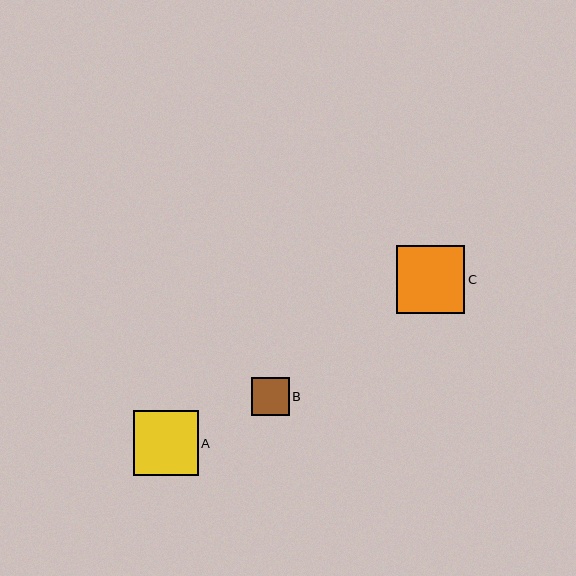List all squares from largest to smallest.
From largest to smallest: C, A, B.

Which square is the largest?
Square C is the largest with a size of approximately 68 pixels.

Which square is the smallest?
Square B is the smallest with a size of approximately 38 pixels.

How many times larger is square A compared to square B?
Square A is approximately 1.7 times the size of square B.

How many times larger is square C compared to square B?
Square C is approximately 1.8 times the size of square B.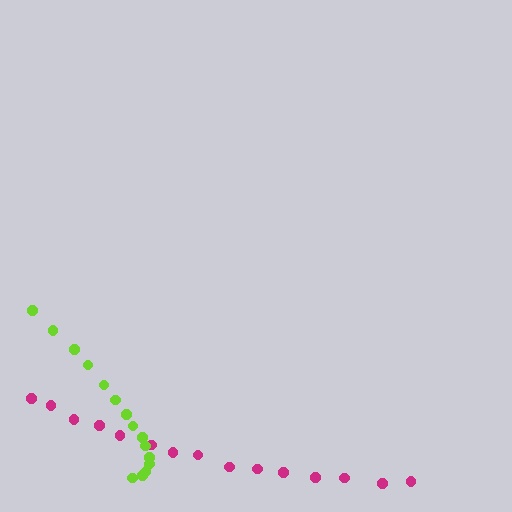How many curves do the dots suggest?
There are 2 distinct paths.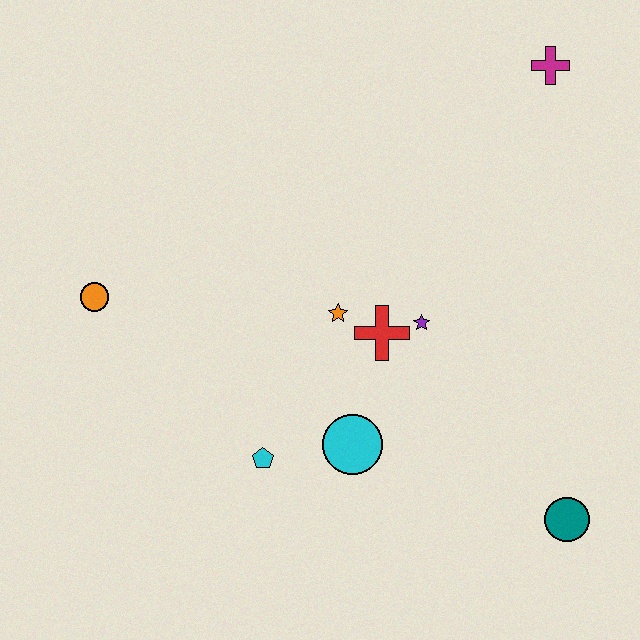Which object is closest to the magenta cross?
The purple star is closest to the magenta cross.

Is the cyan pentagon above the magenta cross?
No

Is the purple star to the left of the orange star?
No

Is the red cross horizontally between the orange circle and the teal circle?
Yes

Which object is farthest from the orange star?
The magenta cross is farthest from the orange star.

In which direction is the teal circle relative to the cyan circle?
The teal circle is to the right of the cyan circle.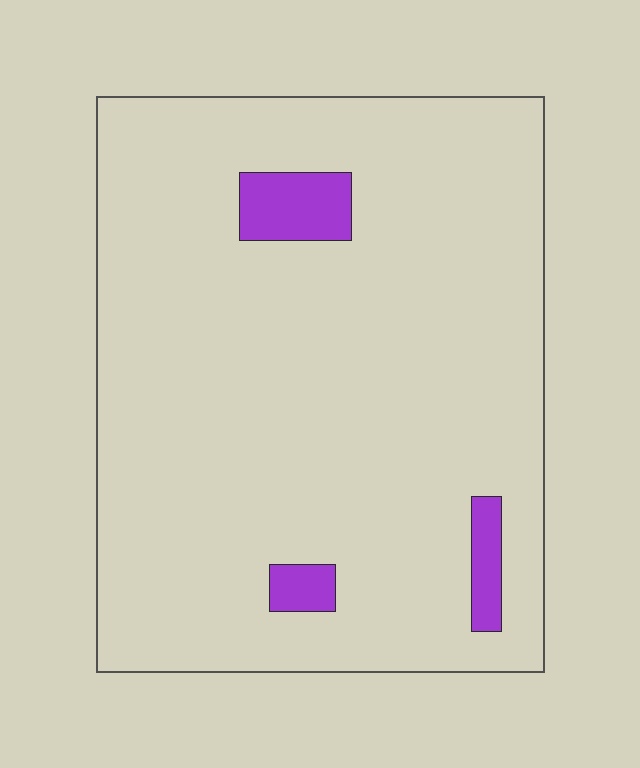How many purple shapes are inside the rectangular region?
3.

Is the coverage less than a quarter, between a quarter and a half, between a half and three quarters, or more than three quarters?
Less than a quarter.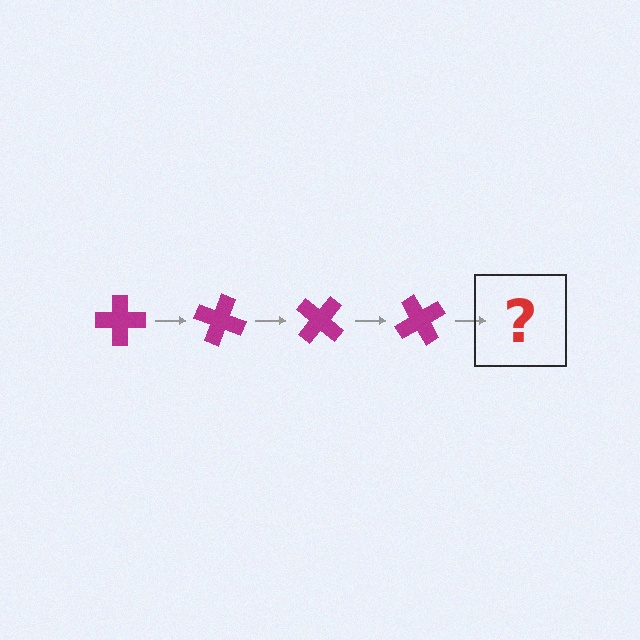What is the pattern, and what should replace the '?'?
The pattern is that the cross rotates 20 degrees each step. The '?' should be a magenta cross rotated 80 degrees.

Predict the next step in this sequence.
The next step is a magenta cross rotated 80 degrees.